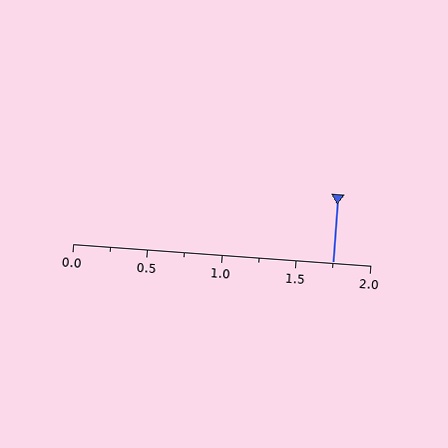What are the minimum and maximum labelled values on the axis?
The axis runs from 0.0 to 2.0.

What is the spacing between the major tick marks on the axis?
The major ticks are spaced 0.5 apart.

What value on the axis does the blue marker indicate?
The marker indicates approximately 1.75.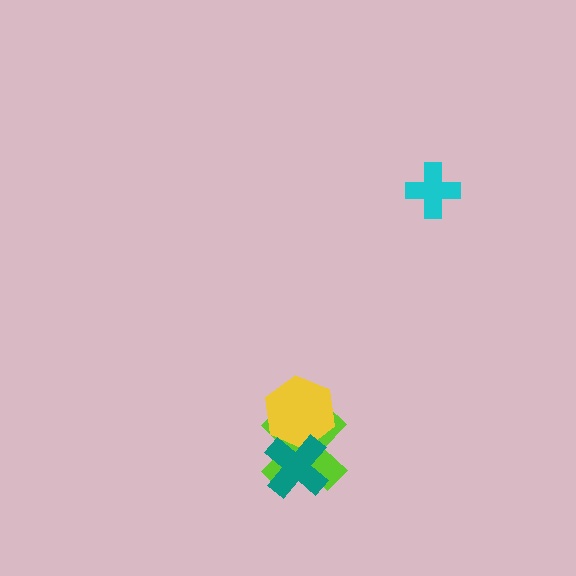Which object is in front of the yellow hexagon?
The teal cross is in front of the yellow hexagon.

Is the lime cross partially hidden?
Yes, it is partially covered by another shape.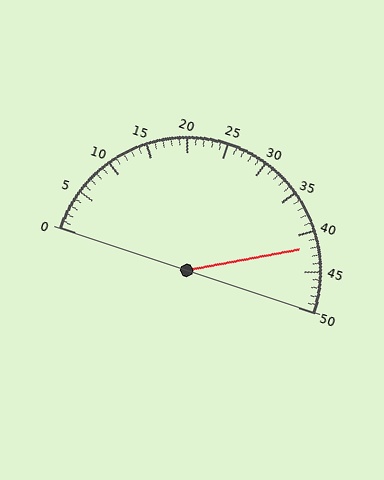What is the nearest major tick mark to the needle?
The nearest major tick mark is 40.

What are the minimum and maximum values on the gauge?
The gauge ranges from 0 to 50.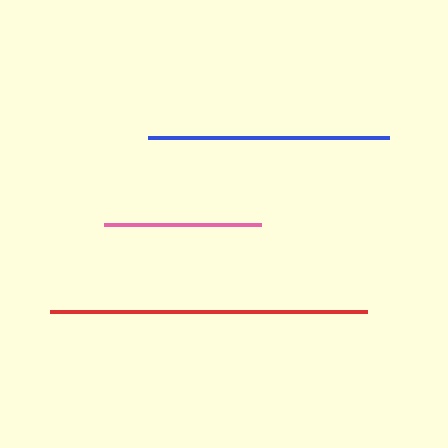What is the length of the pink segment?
The pink segment is approximately 156 pixels long.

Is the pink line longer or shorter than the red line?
The red line is longer than the pink line.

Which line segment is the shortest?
The pink line is the shortest at approximately 156 pixels.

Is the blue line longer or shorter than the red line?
The red line is longer than the blue line.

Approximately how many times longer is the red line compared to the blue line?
The red line is approximately 1.3 times the length of the blue line.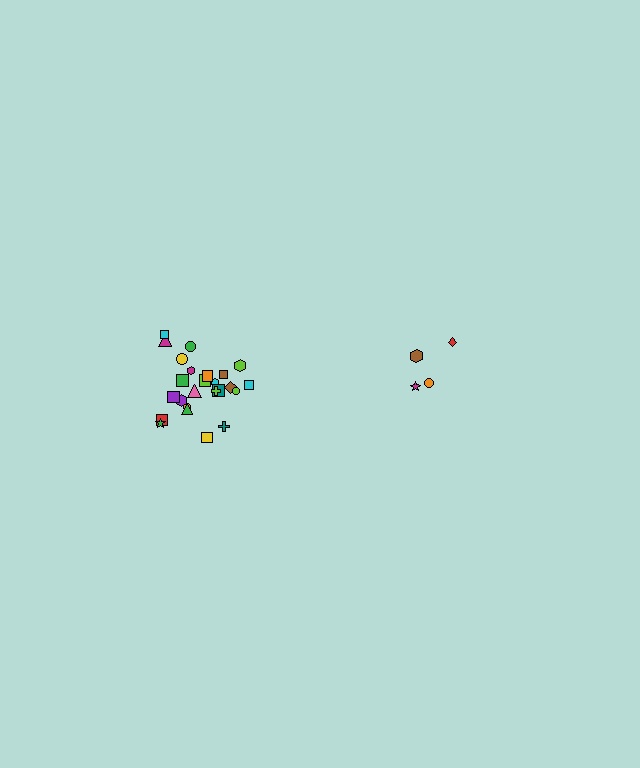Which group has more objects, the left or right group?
The left group.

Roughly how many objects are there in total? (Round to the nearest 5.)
Roughly 30 objects in total.